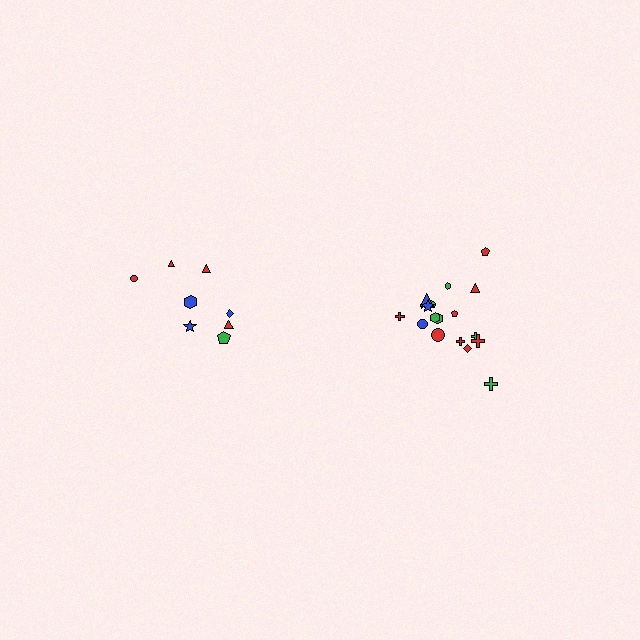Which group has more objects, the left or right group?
The right group.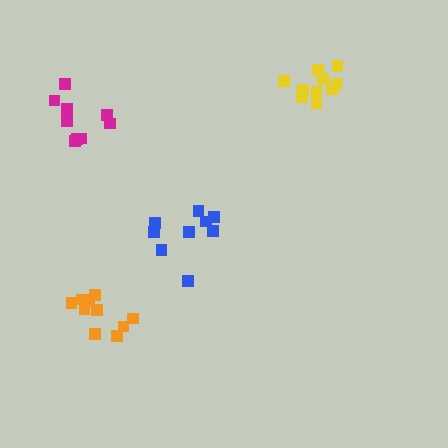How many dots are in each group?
Group 1: 9 dots, Group 2: 9 dots, Group 3: 10 dots, Group 4: 11 dots (39 total).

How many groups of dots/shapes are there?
There are 4 groups.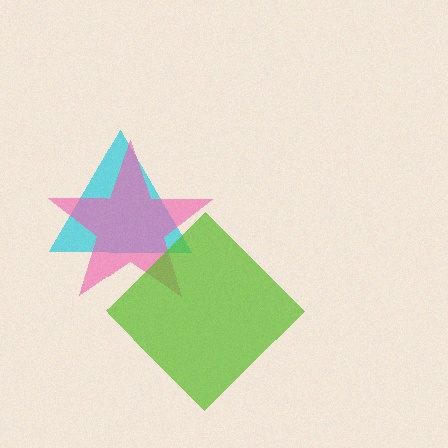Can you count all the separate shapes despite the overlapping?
Yes, there are 3 separate shapes.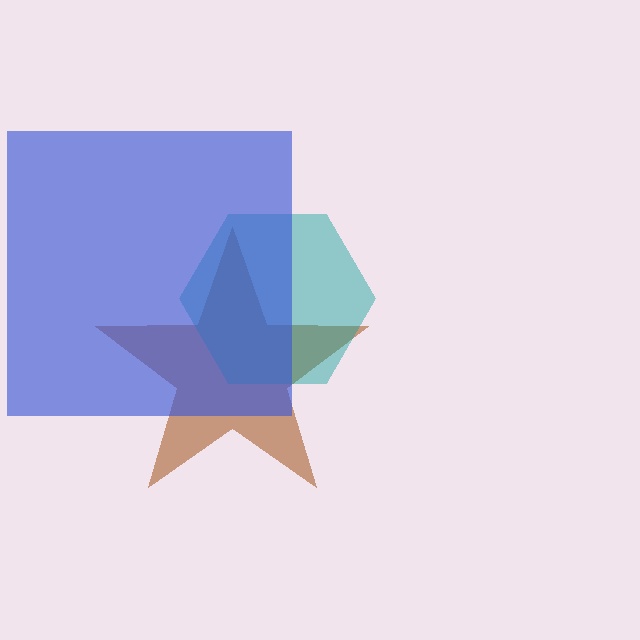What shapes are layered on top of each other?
The layered shapes are: a brown star, a teal hexagon, a blue square.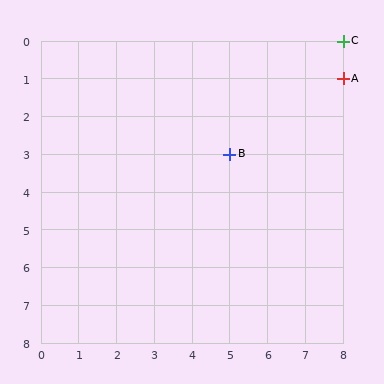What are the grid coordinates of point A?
Point A is at grid coordinates (8, 1).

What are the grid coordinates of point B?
Point B is at grid coordinates (5, 3).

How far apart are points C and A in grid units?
Points C and A are 1 row apart.